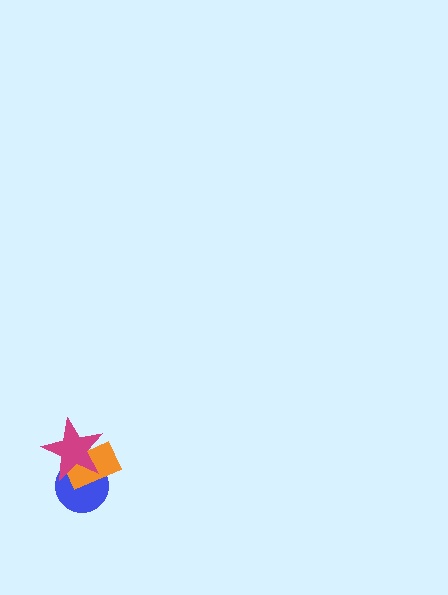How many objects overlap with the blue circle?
2 objects overlap with the blue circle.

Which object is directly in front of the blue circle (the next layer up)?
The orange rectangle is directly in front of the blue circle.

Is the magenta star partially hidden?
No, no other shape covers it.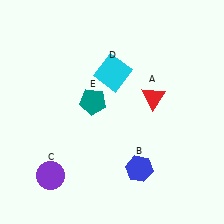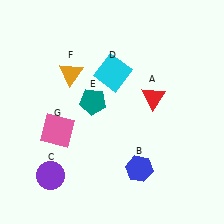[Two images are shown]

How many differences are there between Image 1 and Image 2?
There are 2 differences between the two images.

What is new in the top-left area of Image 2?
An orange triangle (F) was added in the top-left area of Image 2.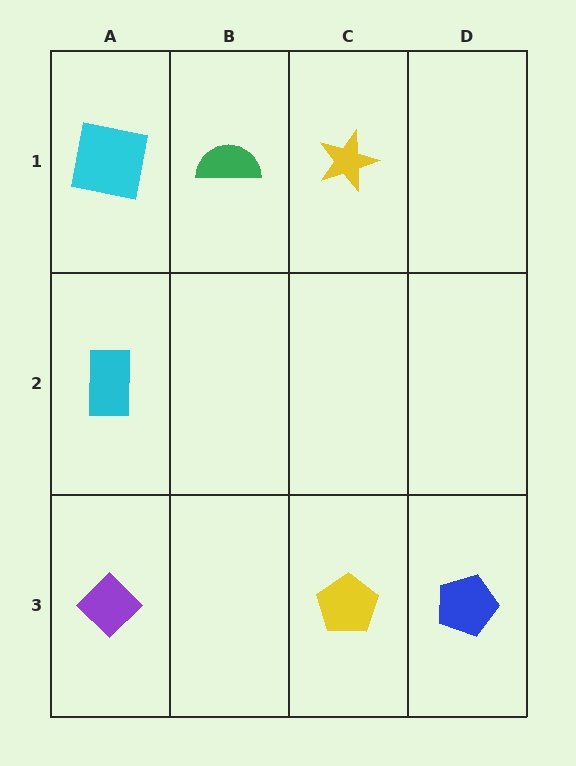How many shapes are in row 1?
3 shapes.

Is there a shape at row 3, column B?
No, that cell is empty.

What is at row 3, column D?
A blue pentagon.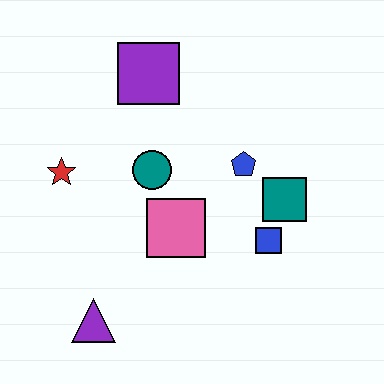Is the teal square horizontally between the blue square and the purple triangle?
No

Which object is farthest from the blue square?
The red star is farthest from the blue square.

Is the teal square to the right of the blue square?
Yes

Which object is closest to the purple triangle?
The pink square is closest to the purple triangle.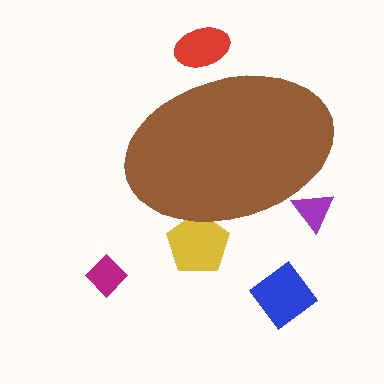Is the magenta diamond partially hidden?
No, the magenta diamond is fully visible.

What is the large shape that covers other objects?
A brown ellipse.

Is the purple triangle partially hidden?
Yes, the purple triangle is partially hidden behind the brown ellipse.